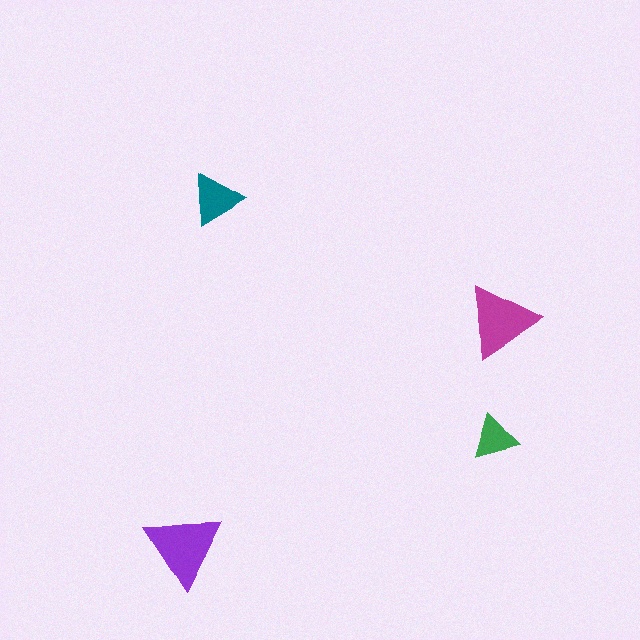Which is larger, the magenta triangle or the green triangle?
The magenta one.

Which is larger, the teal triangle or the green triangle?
The teal one.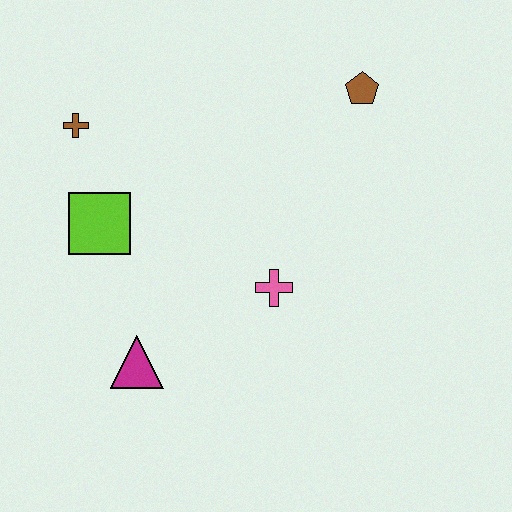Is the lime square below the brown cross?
Yes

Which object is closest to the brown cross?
The lime square is closest to the brown cross.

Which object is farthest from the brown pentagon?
The magenta triangle is farthest from the brown pentagon.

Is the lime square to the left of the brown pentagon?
Yes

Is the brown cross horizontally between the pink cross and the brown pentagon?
No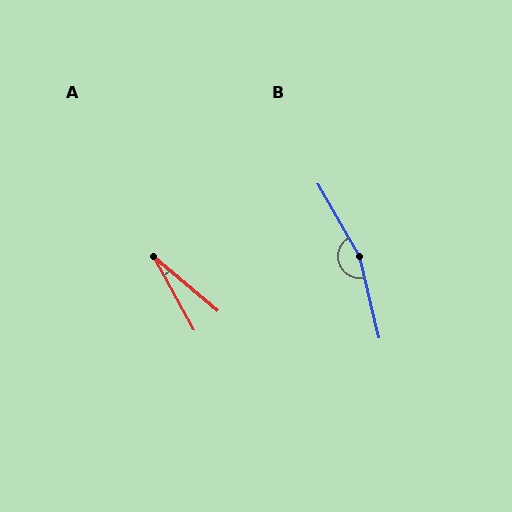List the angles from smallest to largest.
A (21°), B (164°).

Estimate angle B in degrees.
Approximately 164 degrees.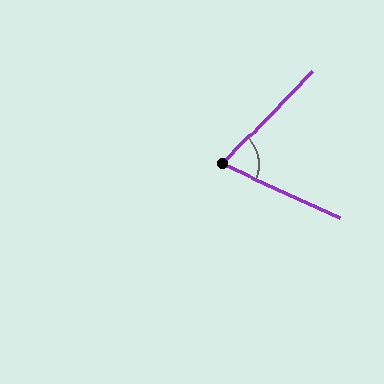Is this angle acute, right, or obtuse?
It is acute.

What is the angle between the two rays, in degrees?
Approximately 70 degrees.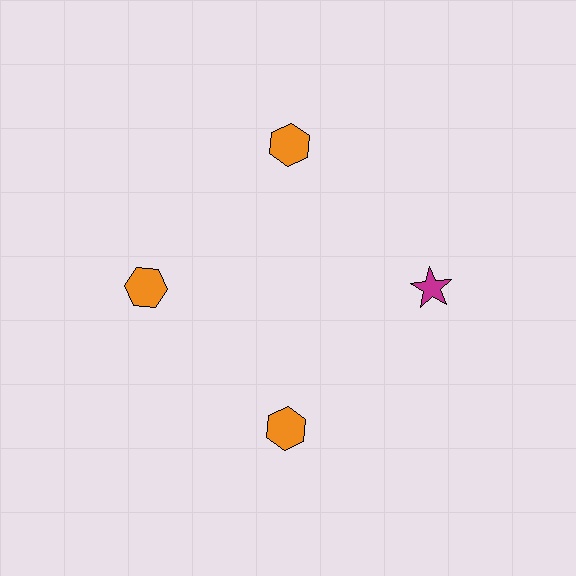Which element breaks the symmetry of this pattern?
The magenta star at roughly the 3 o'clock position breaks the symmetry. All other shapes are orange hexagons.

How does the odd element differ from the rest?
It differs in both color (magenta instead of orange) and shape (star instead of hexagon).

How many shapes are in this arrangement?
There are 4 shapes arranged in a ring pattern.